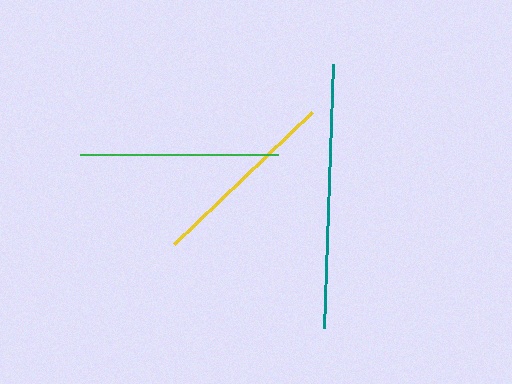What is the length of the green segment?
The green segment is approximately 198 pixels long.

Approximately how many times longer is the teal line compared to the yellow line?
The teal line is approximately 1.4 times the length of the yellow line.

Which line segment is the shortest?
The yellow line is the shortest at approximately 192 pixels.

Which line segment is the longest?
The teal line is the longest at approximately 264 pixels.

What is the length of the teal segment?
The teal segment is approximately 264 pixels long.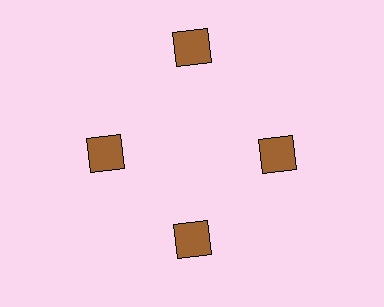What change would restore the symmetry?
The symmetry would be restored by moving it inward, back onto the ring so that all 4 squares sit at equal angles and equal distance from the center.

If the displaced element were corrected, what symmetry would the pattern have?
It would have 4-fold rotational symmetry — the pattern would map onto itself every 90 degrees.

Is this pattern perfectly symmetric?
No. The 4 brown squares are arranged in a ring, but one element near the 12 o'clock position is pushed outward from the center, breaking the 4-fold rotational symmetry.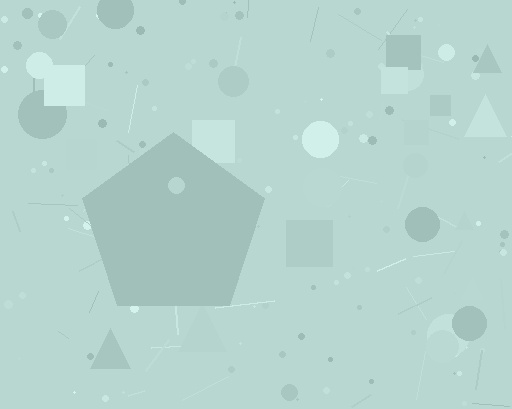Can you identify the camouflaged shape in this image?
The camouflaged shape is a pentagon.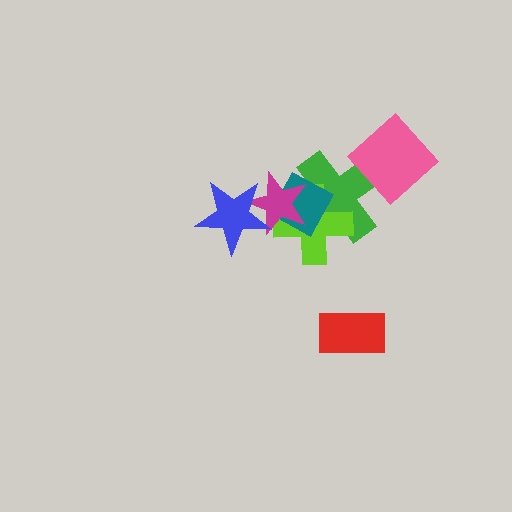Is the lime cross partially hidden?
Yes, it is partially covered by another shape.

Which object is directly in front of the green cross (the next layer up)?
The lime cross is directly in front of the green cross.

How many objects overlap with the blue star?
1 object overlaps with the blue star.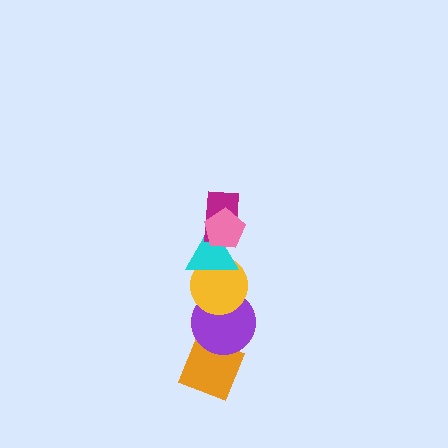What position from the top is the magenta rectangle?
The magenta rectangle is 2nd from the top.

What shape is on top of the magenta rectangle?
The pink pentagon is on top of the magenta rectangle.